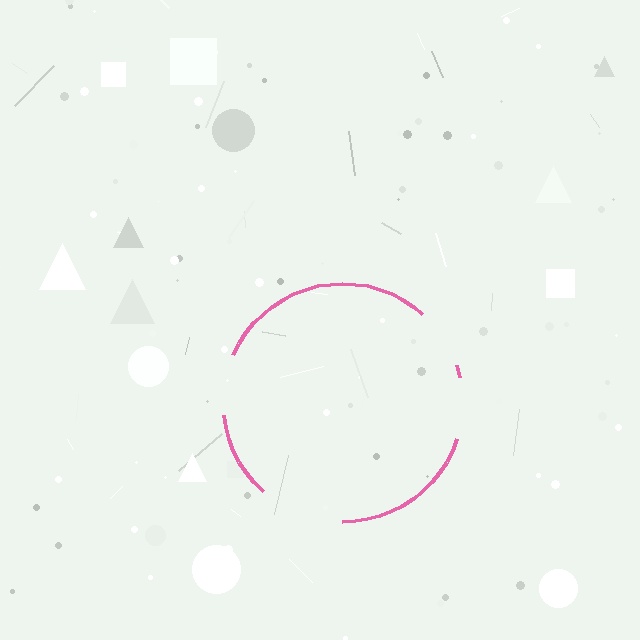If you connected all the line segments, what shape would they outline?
They would outline a circle.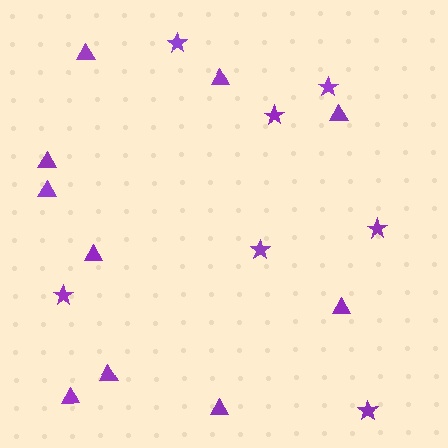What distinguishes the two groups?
There are 2 groups: one group of triangles (10) and one group of stars (7).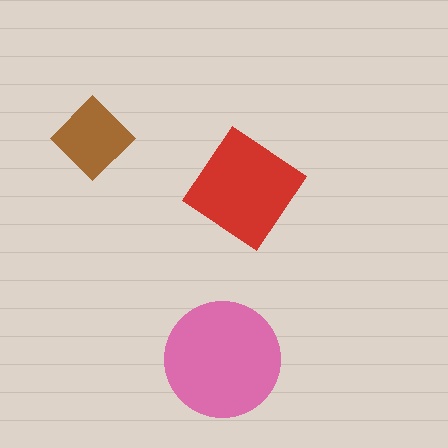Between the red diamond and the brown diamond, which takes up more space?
The red diamond.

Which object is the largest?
The pink circle.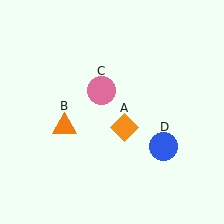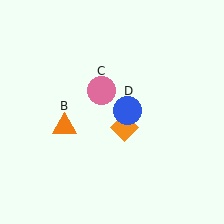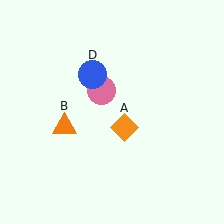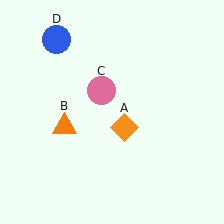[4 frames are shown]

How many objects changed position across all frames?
1 object changed position: blue circle (object D).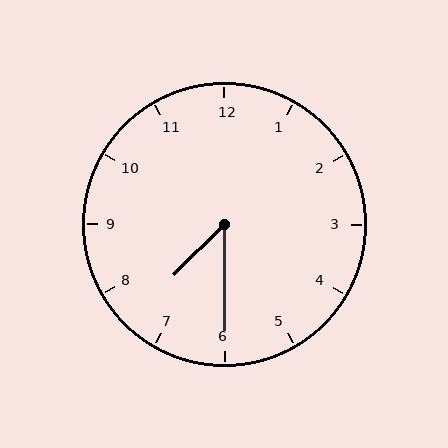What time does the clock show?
7:30.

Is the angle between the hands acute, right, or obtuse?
It is acute.